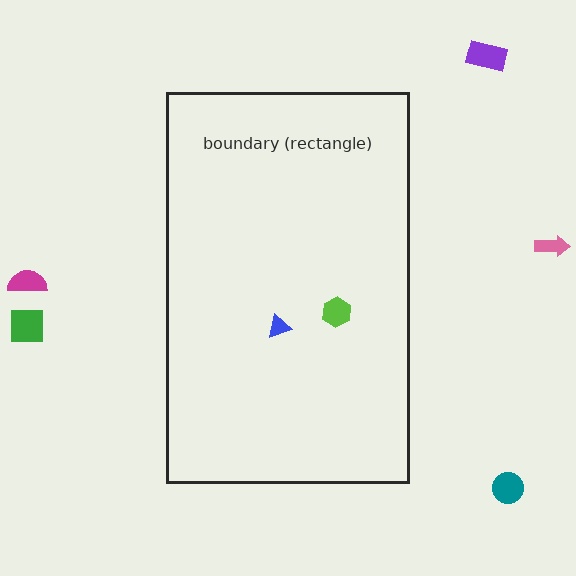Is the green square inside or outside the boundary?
Outside.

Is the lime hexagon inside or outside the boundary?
Inside.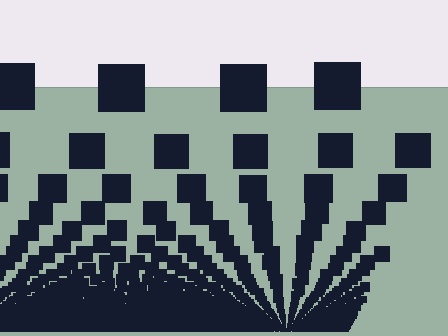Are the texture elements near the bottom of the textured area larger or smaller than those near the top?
Smaller. The gradient is inverted — elements near the bottom are smaller and denser.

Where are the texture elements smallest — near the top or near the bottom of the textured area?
Near the bottom.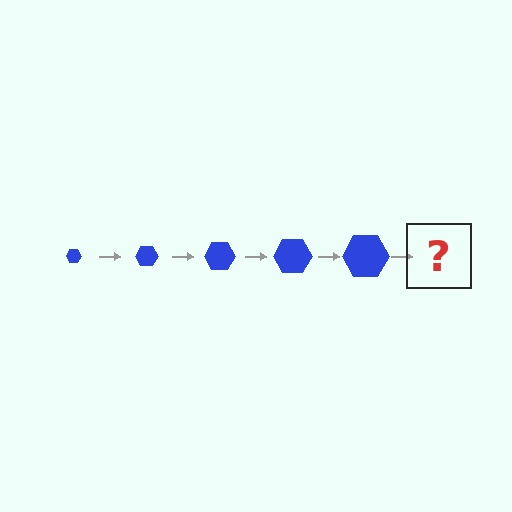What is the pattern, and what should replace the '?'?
The pattern is that the hexagon gets progressively larger each step. The '?' should be a blue hexagon, larger than the previous one.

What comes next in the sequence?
The next element should be a blue hexagon, larger than the previous one.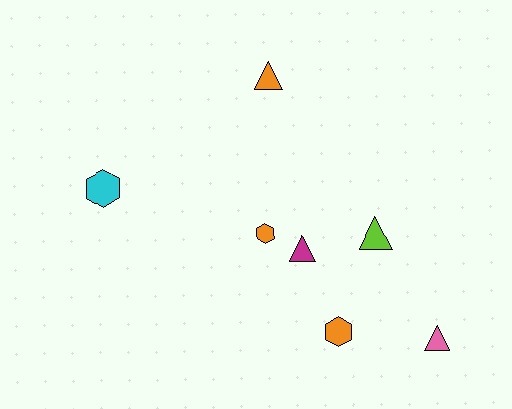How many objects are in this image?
There are 7 objects.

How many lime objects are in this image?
There is 1 lime object.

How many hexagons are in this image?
There are 3 hexagons.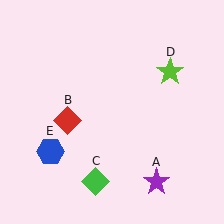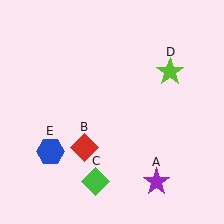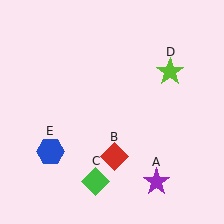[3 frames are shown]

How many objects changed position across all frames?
1 object changed position: red diamond (object B).